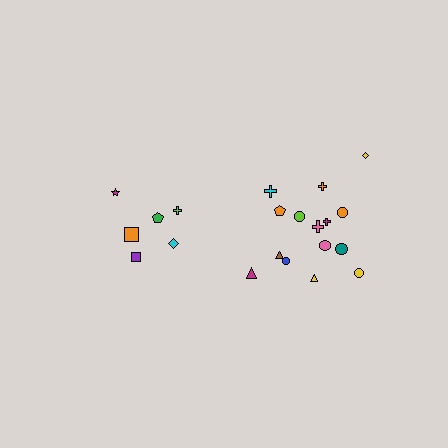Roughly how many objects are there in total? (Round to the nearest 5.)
Roughly 20 objects in total.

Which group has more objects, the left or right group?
The right group.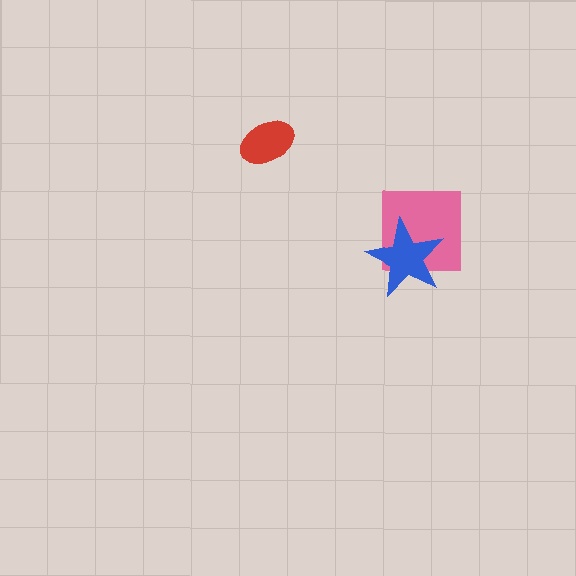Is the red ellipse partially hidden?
No, no other shape covers it.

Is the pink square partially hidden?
Yes, it is partially covered by another shape.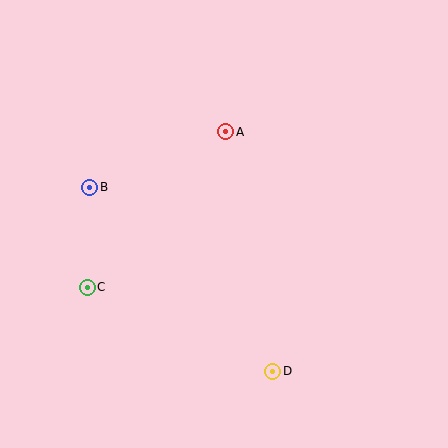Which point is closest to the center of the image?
Point A at (226, 132) is closest to the center.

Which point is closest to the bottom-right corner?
Point D is closest to the bottom-right corner.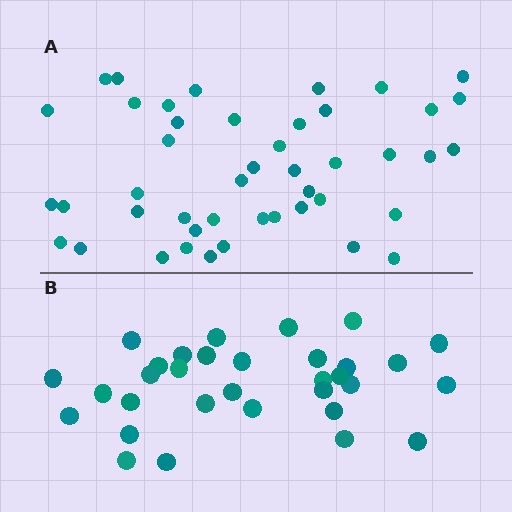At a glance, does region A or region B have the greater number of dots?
Region A (the top region) has more dots.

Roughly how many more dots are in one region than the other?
Region A has approximately 15 more dots than region B.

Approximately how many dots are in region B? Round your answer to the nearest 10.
About 30 dots. (The exact count is 32, which rounds to 30.)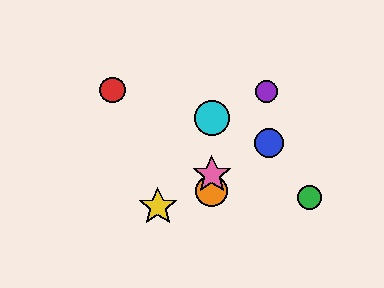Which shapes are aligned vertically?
The orange circle, the cyan circle, the pink star are aligned vertically.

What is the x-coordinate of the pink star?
The pink star is at x≈212.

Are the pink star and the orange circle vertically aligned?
Yes, both are at x≈212.